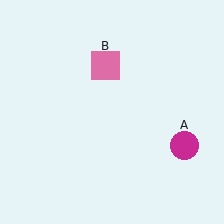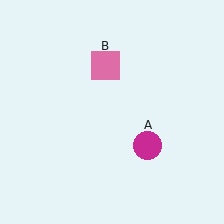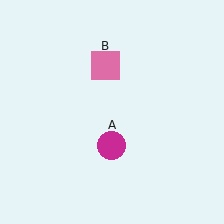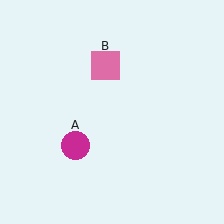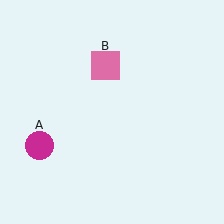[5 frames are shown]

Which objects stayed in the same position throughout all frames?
Pink square (object B) remained stationary.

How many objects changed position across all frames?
1 object changed position: magenta circle (object A).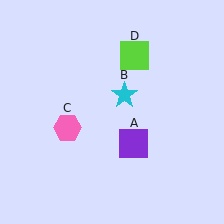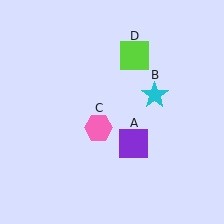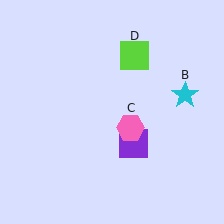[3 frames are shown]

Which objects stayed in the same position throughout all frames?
Purple square (object A) and lime square (object D) remained stationary.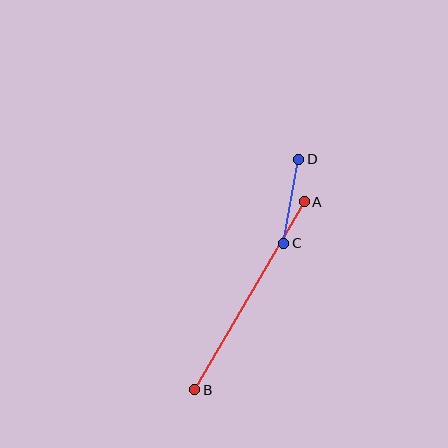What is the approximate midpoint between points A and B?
The midpoint is at approximately (250, 296) pixels.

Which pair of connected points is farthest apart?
Points A and B are farthest apart.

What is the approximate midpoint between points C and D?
The midpoint is at approximately (291, 201) pixels.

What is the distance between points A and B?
The distance is approximately 218 pixels.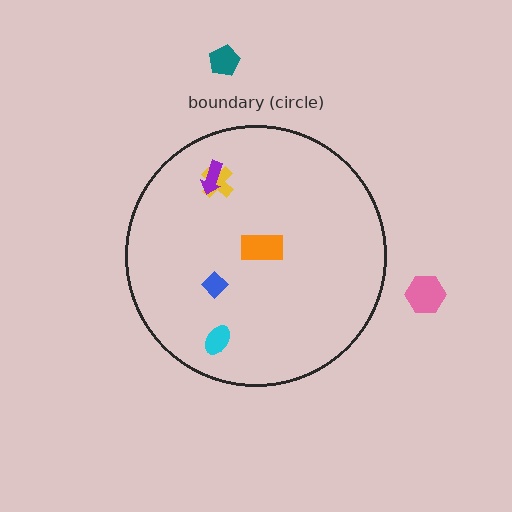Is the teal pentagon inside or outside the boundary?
Outside.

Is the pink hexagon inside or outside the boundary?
Outside.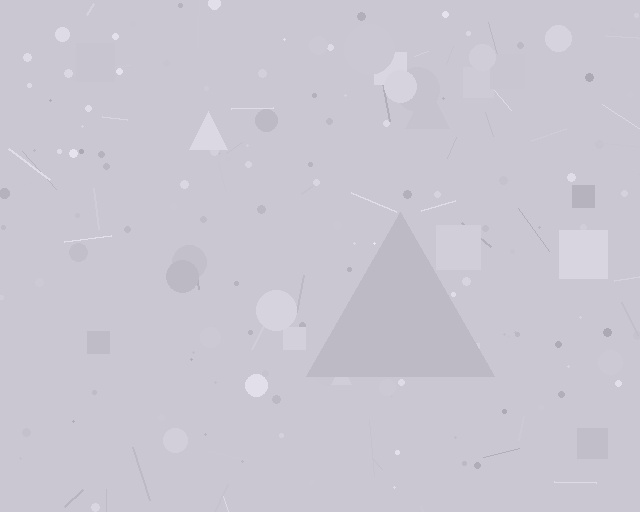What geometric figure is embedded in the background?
A triangle is embedded in the background.